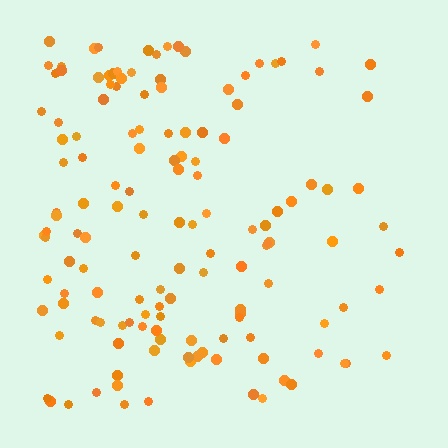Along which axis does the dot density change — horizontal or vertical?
Horizontal.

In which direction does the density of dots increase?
From right to left, with the left side densest.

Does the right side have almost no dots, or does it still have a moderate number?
Still a moderate number, just noticeably fewer than the left.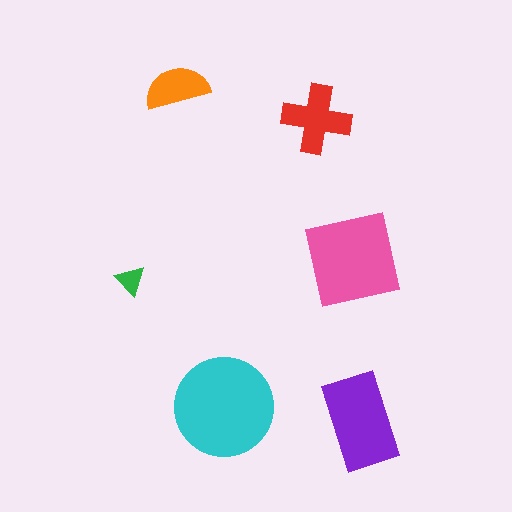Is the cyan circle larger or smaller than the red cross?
Larger.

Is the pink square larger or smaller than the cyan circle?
Smaller.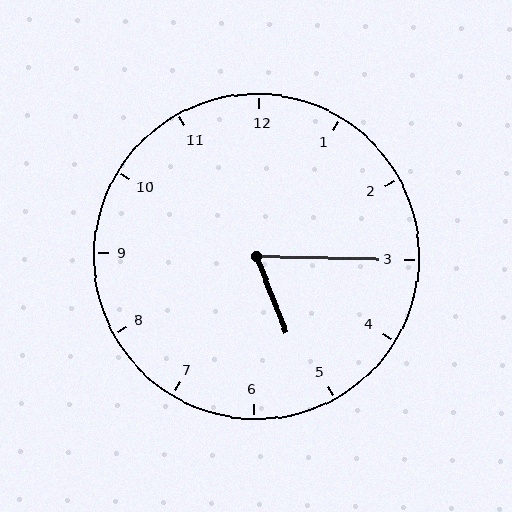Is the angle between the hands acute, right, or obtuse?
It is acute.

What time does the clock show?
5:15.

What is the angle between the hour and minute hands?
Approximately 68 degrees.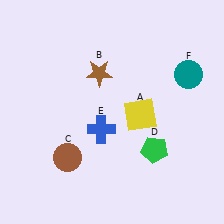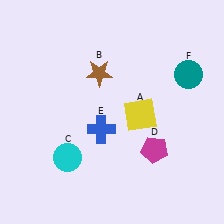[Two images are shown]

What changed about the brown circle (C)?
In Image 1, C is brown. In Image 2, it changed to cyan.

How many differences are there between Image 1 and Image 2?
There are 2 differences between the two images.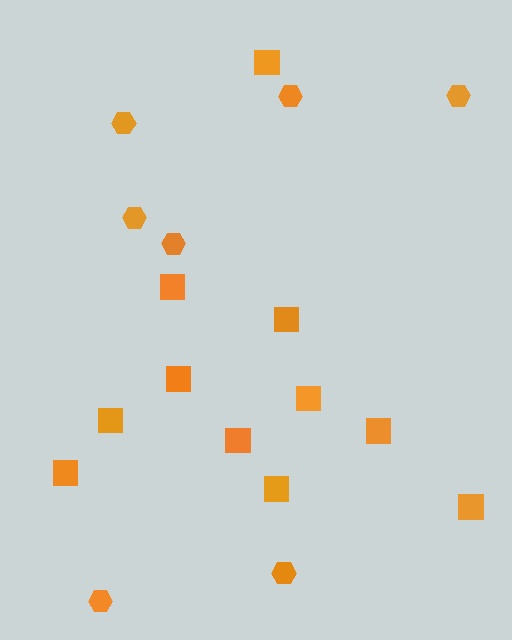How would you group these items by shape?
There are 2 groups: one group of hexagons (7) and one group of squares (11).